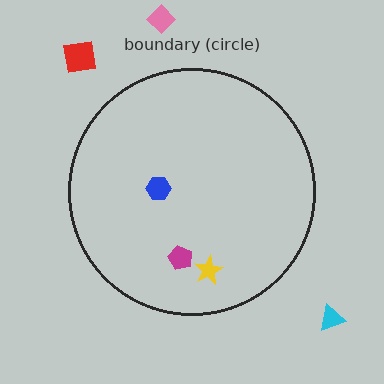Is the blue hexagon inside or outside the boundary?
Inside.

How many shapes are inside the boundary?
3 inside, 3 outside.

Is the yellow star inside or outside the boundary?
Inside.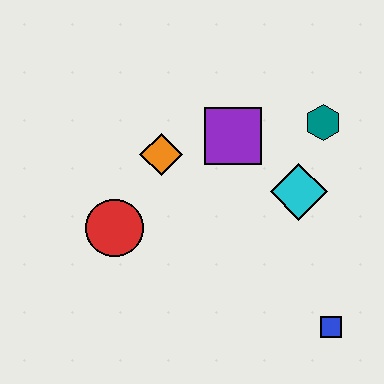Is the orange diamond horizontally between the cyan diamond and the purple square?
No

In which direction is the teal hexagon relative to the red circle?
The teal hexagon is to the right of the red circle.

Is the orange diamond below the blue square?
No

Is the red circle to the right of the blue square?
No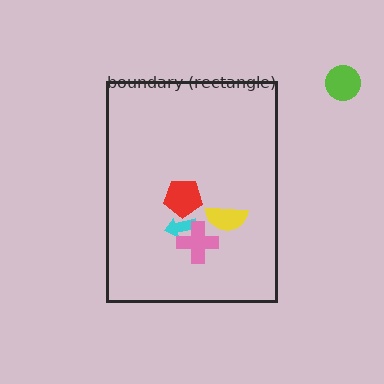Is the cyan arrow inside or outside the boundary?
Inside.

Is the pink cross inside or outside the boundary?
Inside.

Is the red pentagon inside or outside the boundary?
Inside.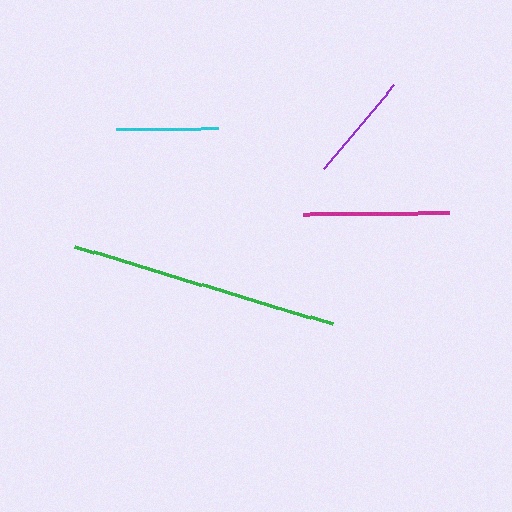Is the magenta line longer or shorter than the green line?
The green line is longer than the magenta line.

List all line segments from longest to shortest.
From longest to shortest: green, magenta, purple, cyan.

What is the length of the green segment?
The green segment is approximately 269 pixels long.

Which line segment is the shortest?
The cyan line is the shortest at approximately 101 pixels.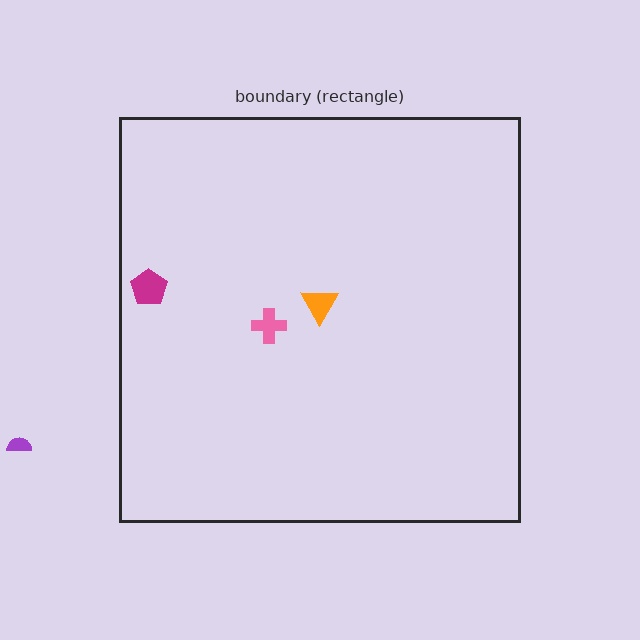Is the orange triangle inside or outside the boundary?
Inside.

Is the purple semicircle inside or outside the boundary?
Outside.